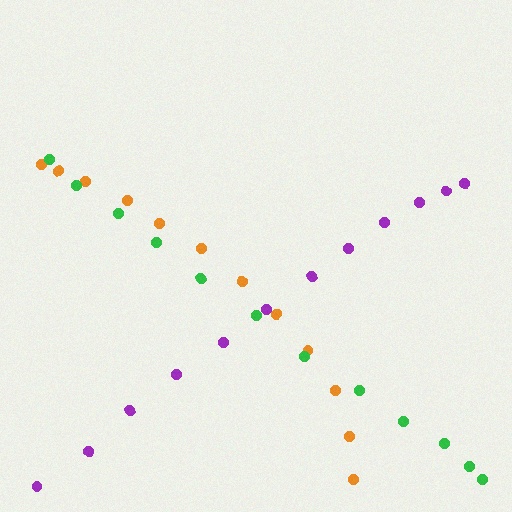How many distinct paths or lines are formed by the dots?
There are 3 distinct paths.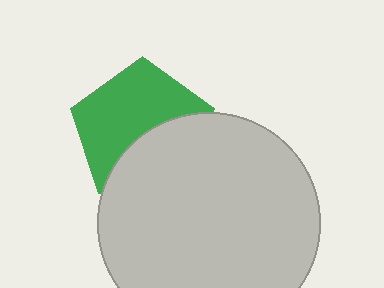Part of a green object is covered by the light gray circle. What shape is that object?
It is a pentagon.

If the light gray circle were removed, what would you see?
You would see the complete green pentagon.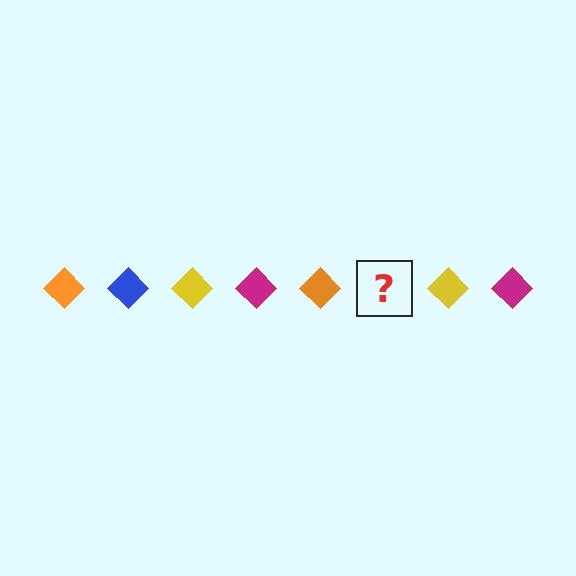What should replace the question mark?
The question mark should be replaced with a blue diamond.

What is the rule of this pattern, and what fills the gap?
The rule is that the pattern cycles through orange, blue, yellow, magenta diamonds. The gap should be filled with a blue diamond.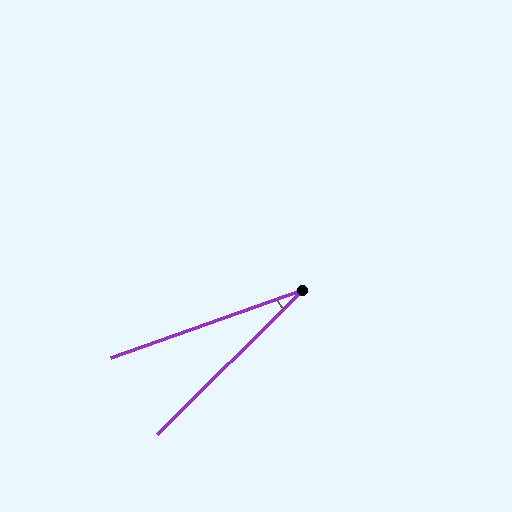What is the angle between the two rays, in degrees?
Approximately 25 degrees.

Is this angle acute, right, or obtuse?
It is acute.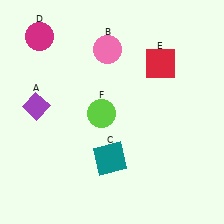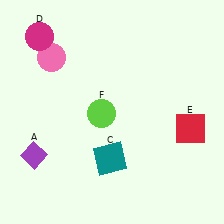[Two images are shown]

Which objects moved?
The objects that moved are: the purple diamond (A), the pink circle (B), the red square (E).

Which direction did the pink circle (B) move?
The pink circle (B) moved left.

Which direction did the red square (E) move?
The red square (E) moved down.